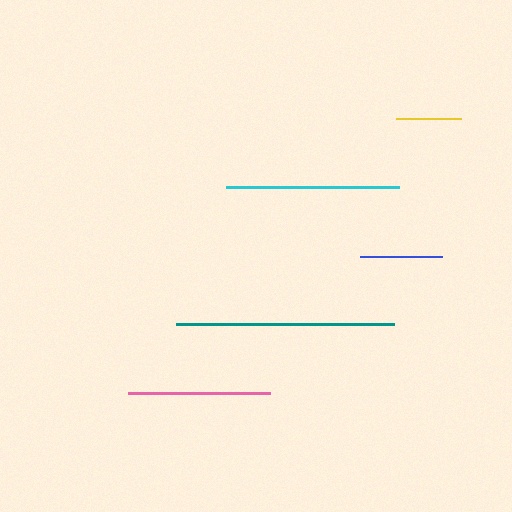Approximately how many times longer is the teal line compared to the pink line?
The teal line is approximately 1.5 times the length of the pink line.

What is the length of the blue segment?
The blue segment is approximately 83 pixels long.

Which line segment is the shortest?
The yellow line is the shortest at approximately 65 pixels.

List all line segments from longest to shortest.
From longest to shortest: teal, cyan, pink, blue, yellow.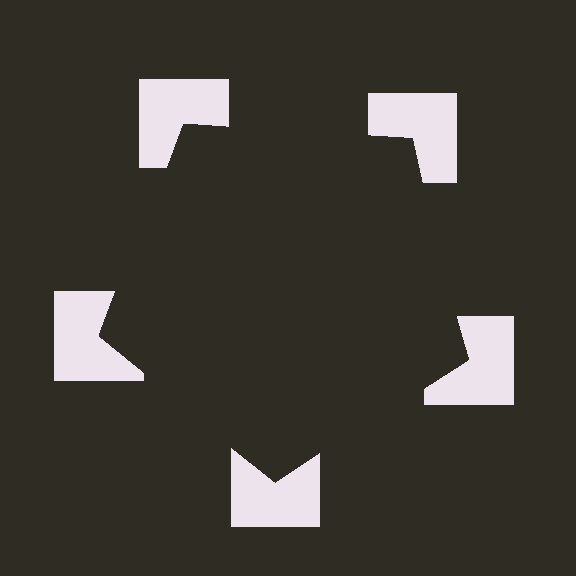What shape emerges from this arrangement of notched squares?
An illusory pentagon — its edges are inferred from the aligned wedge cuts in the notched squares, not physically drawn.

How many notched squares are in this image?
There are 5 — one at each vertex of the illusory pentagon.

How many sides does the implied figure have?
5 sides.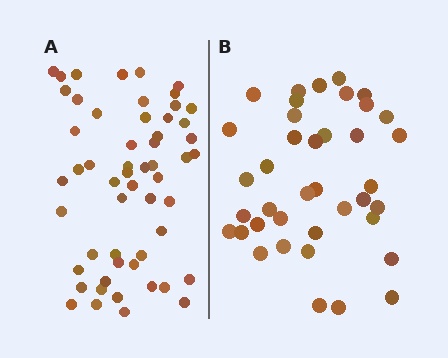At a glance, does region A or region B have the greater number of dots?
Region A (the left region) has more dots.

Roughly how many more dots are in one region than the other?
Region A has approximately 15 more dots than region B.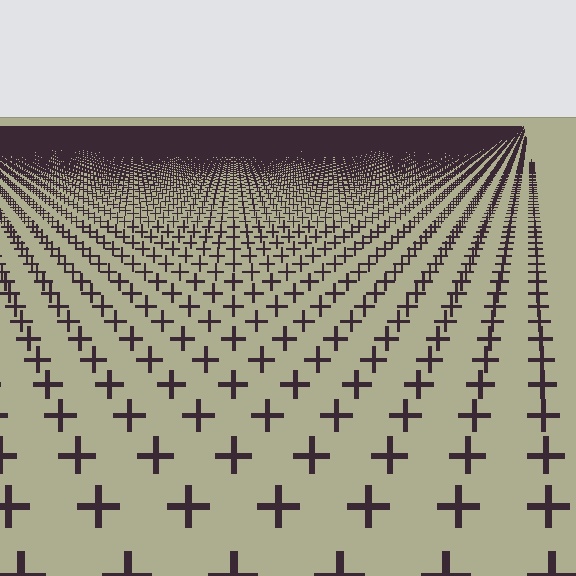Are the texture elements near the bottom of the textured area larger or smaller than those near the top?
Larger. Near the bottom, elements are closer to the viewer and appear at a bigger on-screen size.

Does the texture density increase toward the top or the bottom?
Density increases toward the top.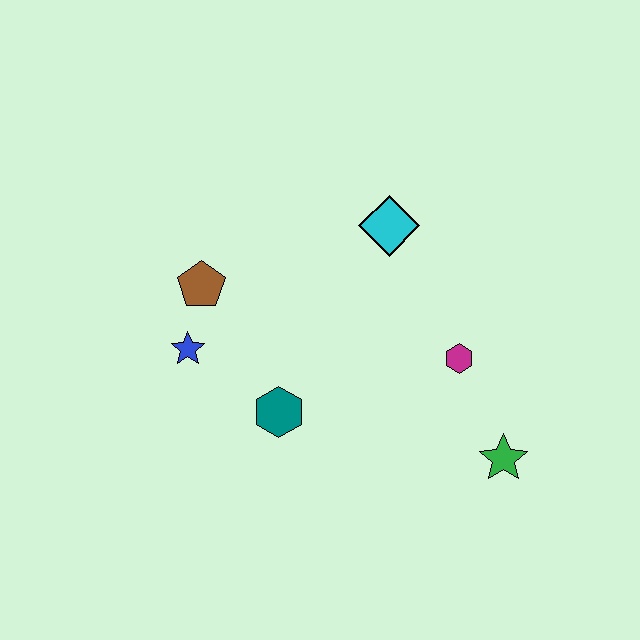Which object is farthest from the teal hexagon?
The green star is farthest from the teal hexagon.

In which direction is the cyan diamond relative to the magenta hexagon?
The cyan diamond is above the magenta hexagon.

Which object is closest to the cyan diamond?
The magenta hexagon is closest to the cyan diamond.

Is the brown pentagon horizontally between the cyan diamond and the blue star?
Yes